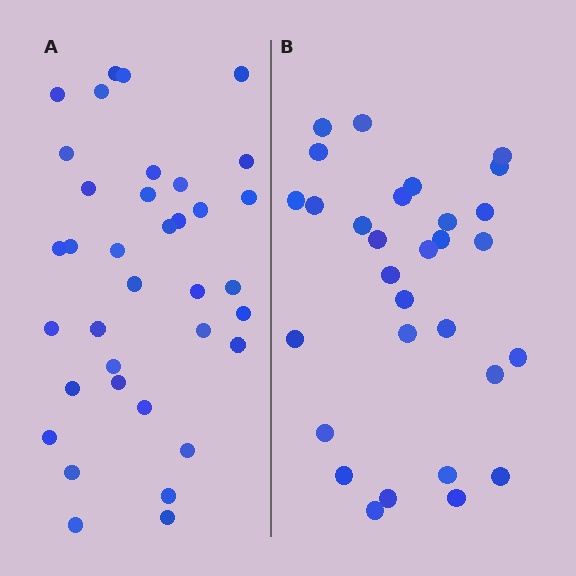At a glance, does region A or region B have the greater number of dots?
Region A (the left region) has more dots.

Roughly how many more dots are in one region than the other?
Region A has about 6 more dots than region B.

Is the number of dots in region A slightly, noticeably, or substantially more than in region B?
Region A has only slightly more — the two regions are fairly close. The ratio is roughly 1.2 to 1.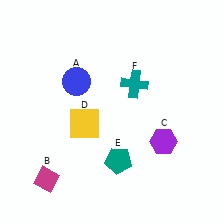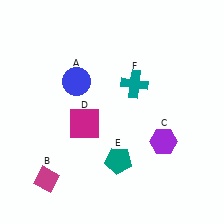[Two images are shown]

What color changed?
The square (D) changed from yellow in Image 1 to magenta in Image 2.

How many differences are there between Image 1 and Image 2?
There is 1 difference between the two images.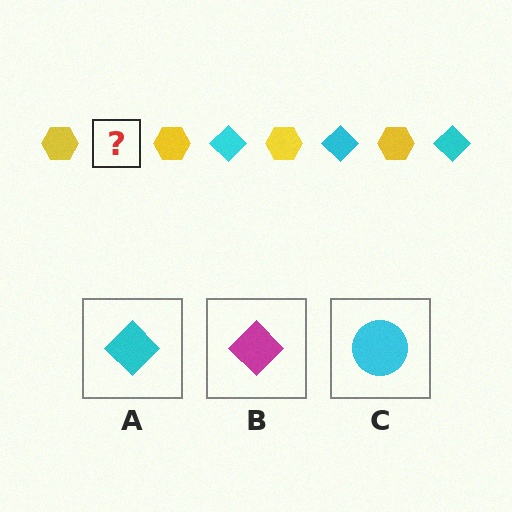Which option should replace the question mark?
Option A.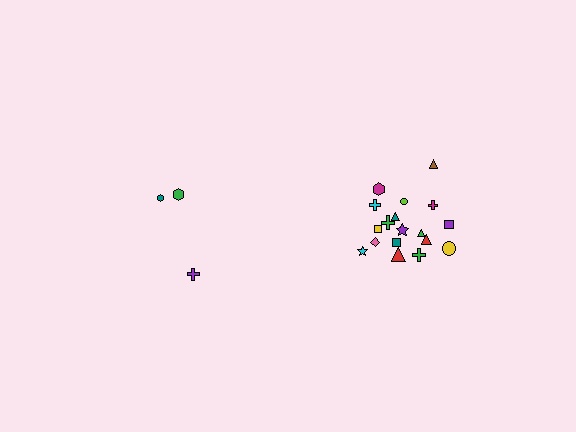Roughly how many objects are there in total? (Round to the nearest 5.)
Roughly 20 objects in total.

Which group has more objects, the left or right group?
The right group.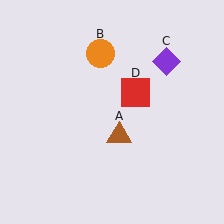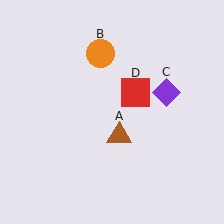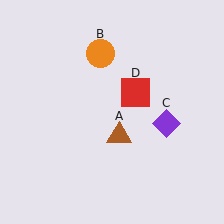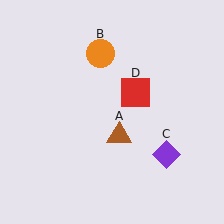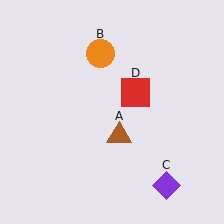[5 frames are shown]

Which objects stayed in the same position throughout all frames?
Brown triangle (object A) and orange circle (object B) and red square (object D) remained stationary.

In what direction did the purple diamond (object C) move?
The purple diamond (object C) moved down.